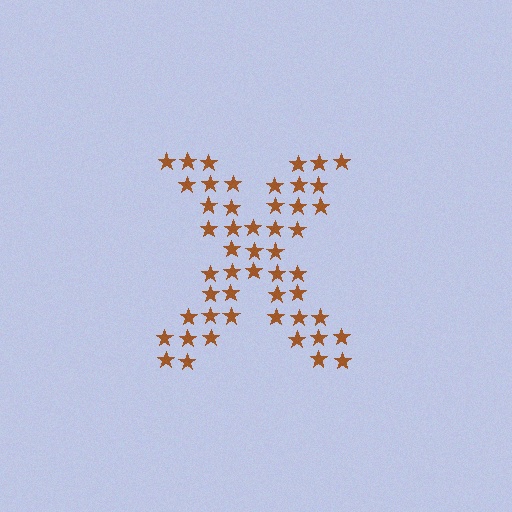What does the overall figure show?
The overall figure shows the letter X.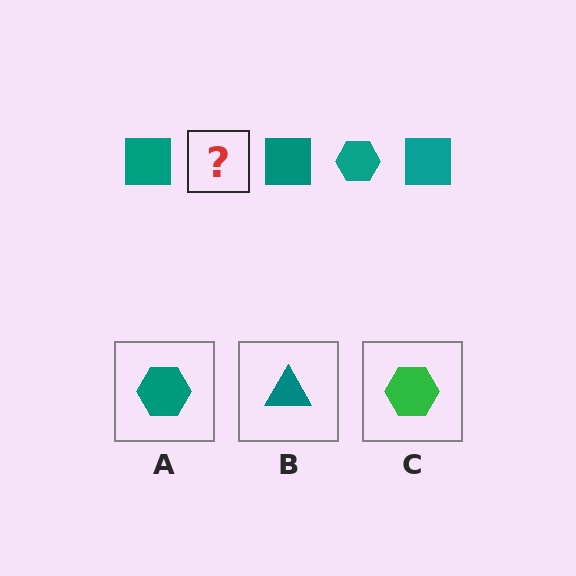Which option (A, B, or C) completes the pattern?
A.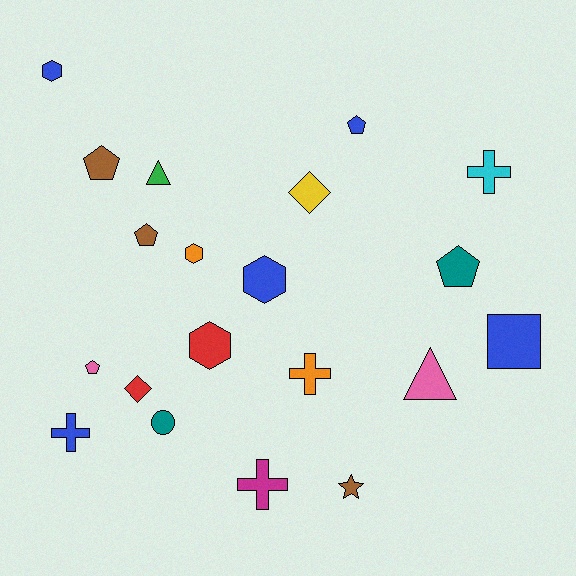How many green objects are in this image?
There is 1 green object.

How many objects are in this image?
There are 20 objects.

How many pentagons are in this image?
There are 5 pentagons.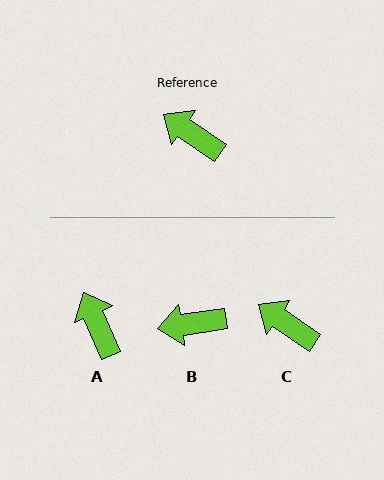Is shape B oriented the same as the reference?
No, it is off by about 43 degrees.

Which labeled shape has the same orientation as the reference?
C.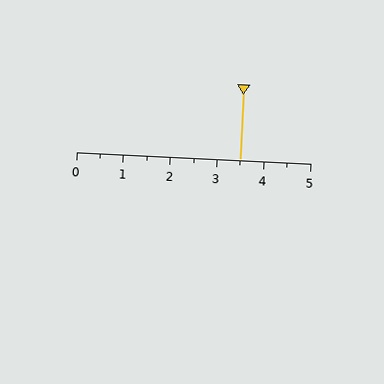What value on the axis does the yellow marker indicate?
The marker indicates approximately 3.5.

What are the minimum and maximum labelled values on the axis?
The axis runs from 0 to 5.